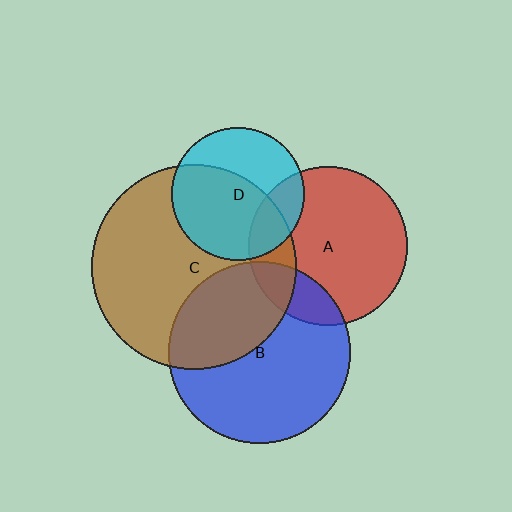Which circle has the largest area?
Circle C (brown).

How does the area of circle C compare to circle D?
Approximately 2.4 times.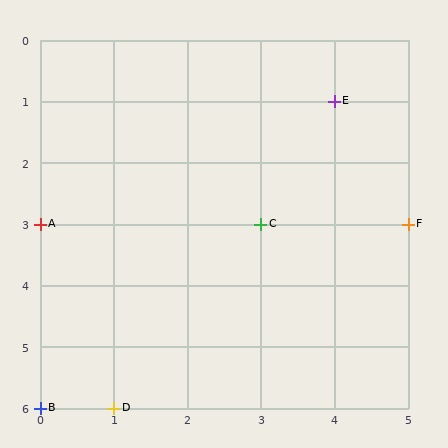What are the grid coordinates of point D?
Point D is at grid coordinates (1, 6).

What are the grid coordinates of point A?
Point A is at grid coordinates (0, 3).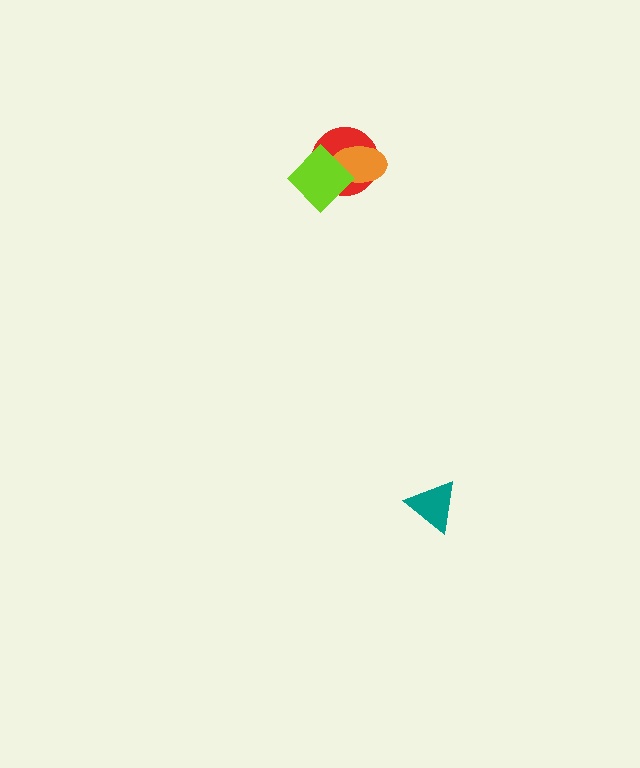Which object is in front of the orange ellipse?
The lime diamond is in front of the orange ellipse.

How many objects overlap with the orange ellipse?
2 objects overlap with the orange ellipse.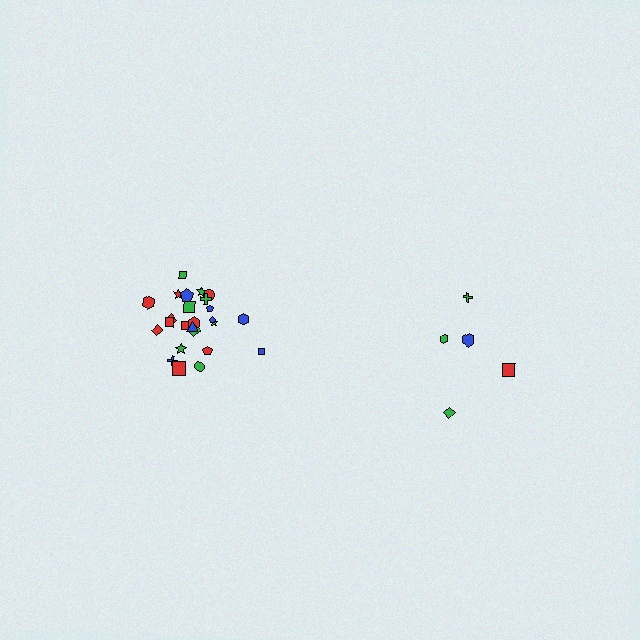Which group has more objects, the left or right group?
The left group.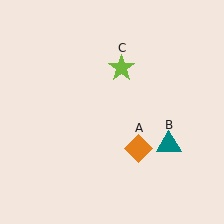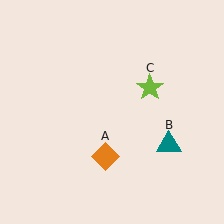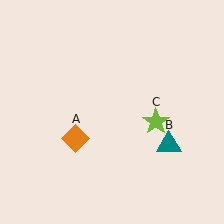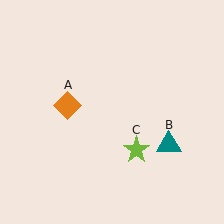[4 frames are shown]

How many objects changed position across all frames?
2 objects changed position: orange diamond (object A), lime star (object C).